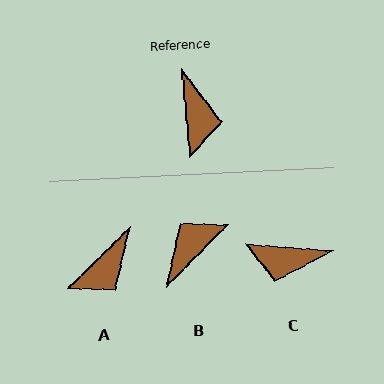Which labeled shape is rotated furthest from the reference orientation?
B, about 130 degrees away.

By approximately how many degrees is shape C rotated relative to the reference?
Approximately 99 degrees clockwise.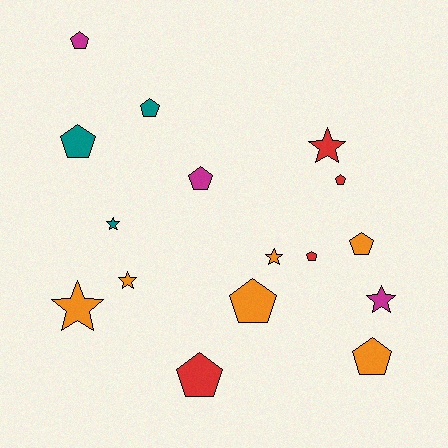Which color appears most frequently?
Orange, with 6 objects.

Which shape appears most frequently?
Pentagon, with 10 objects.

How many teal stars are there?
There is 1 teal star.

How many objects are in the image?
There are 16 objects.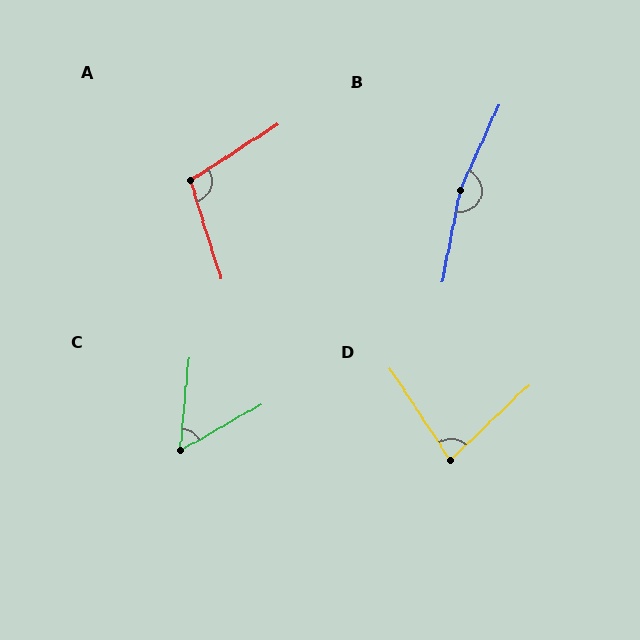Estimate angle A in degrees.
Approximately 105 degrees.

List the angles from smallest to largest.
C (55°), D (80°), A (105°), B (167°).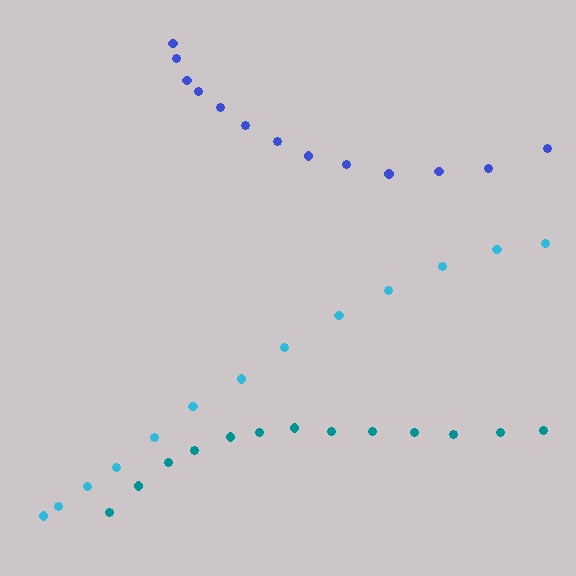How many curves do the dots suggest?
There are 3 distinct paths.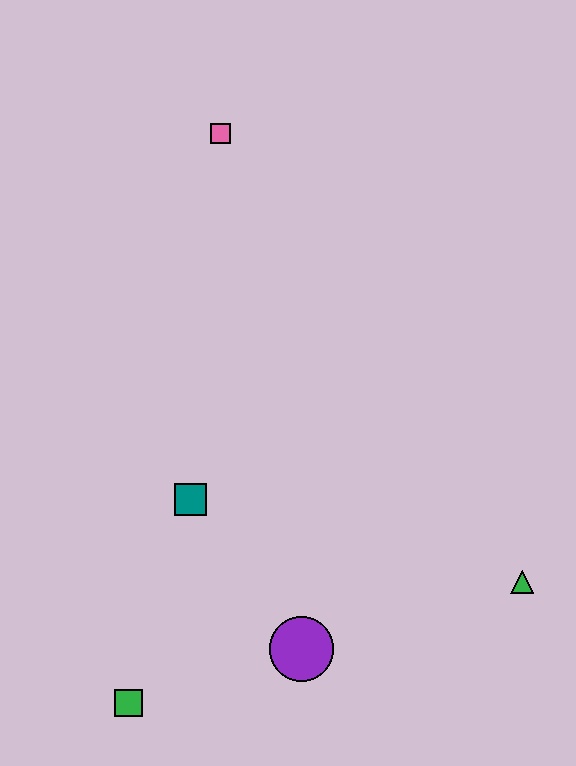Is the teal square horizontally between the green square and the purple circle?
Yes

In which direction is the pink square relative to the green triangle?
The pink square is above the green triangle.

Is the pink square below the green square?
No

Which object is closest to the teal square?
The purple circle is closest to the teal square.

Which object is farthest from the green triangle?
The pink square is farthest from the green triangle.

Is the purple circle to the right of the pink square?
Yes